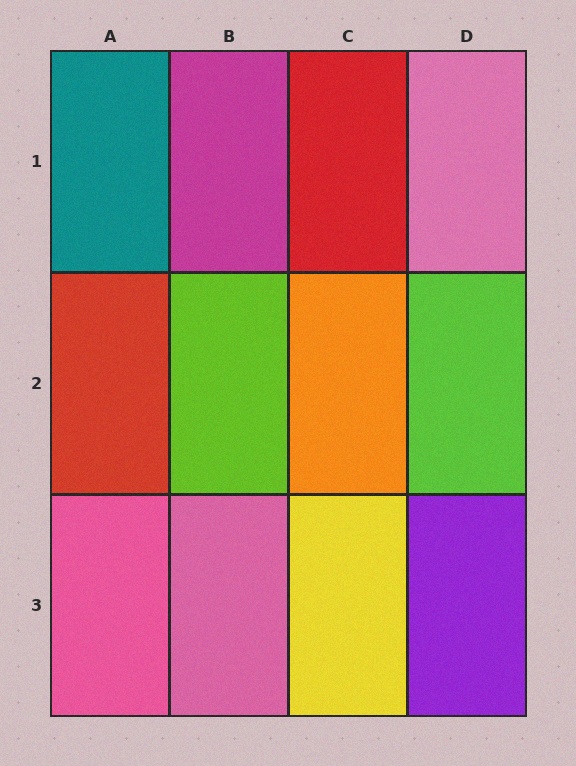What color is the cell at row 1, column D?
Pink.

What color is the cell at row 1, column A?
Teal.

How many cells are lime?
2 cells are lime.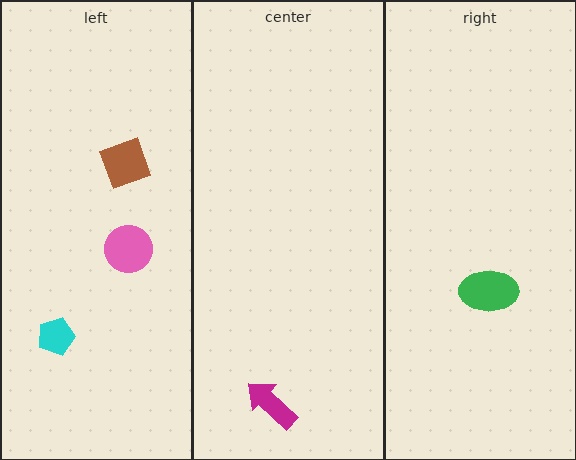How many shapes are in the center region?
1.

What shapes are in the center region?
The magenta arrow.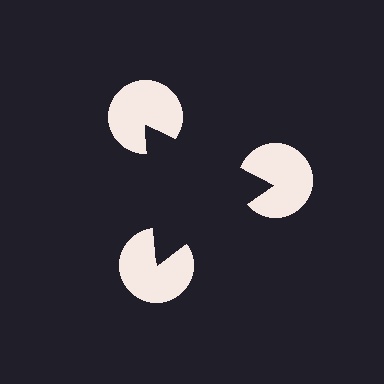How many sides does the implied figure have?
3 sides.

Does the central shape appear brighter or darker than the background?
It typically appears slightly darker than the background, even though no actual brightness change is drawn.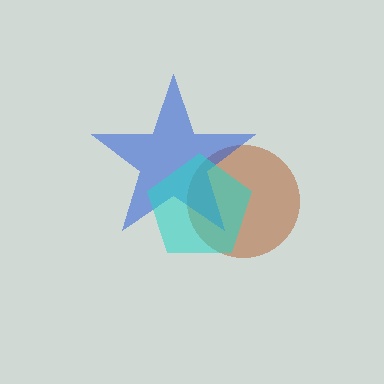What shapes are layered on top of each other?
The layered shapes are: a brown circle, a blue star, a cyan pentagon.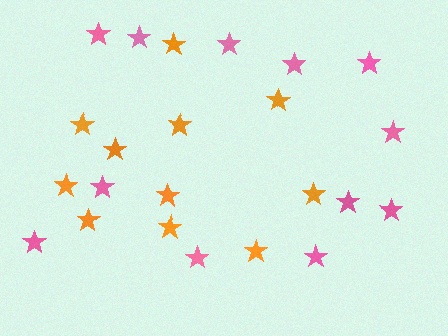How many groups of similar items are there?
There are 2 groups: one group of orange stars (11) and one group of pink stars (12).